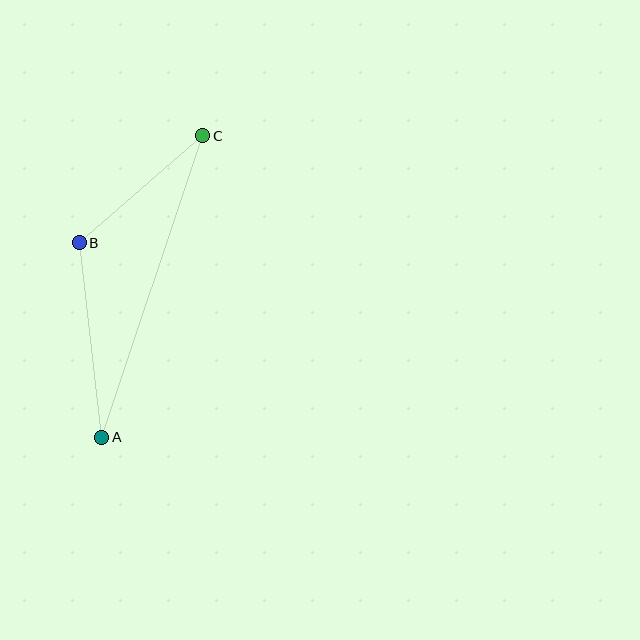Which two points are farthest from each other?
Points A and C are farthest from each other.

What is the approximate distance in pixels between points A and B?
The distance between A and B is approximately 196 pixels.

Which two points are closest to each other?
Points B and C are closest to each other.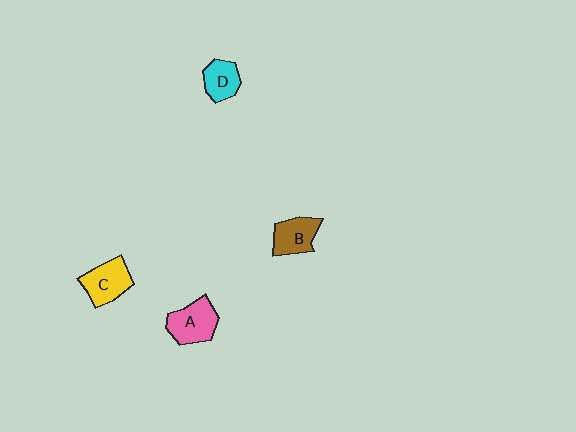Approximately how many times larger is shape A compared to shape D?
Approximately 1.4 times.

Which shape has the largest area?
Shape A (pink).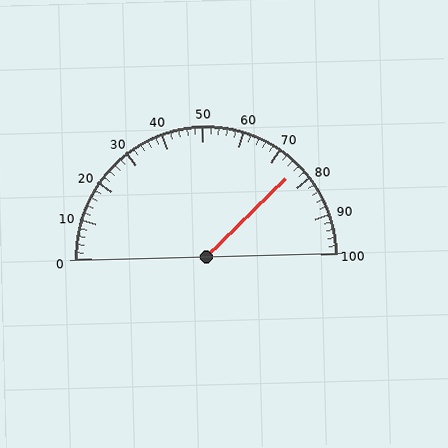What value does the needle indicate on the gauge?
The needle indicates approximately 76.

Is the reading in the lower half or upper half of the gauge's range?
The reading is in the upper half of the range (0 to 100).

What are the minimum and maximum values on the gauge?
The gauge ranges from 0 to 100.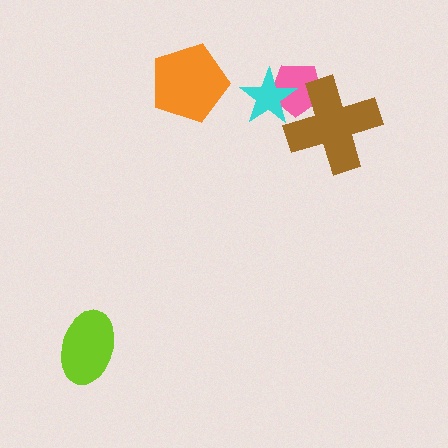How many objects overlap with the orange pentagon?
0 objects overlap with the orange pentagon.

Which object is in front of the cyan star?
The brown cross is in front of the cyan star.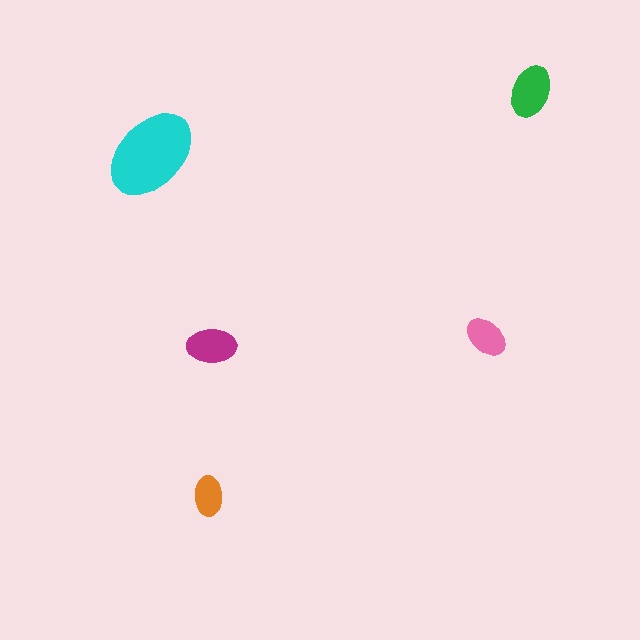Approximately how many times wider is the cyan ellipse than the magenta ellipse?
About 2 times wider.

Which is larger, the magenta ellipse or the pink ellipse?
The magenta one.